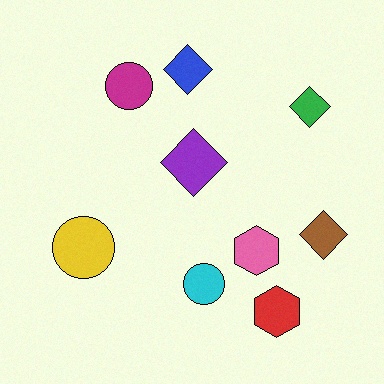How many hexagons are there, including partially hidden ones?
There are 2 hexagons.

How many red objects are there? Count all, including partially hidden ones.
There is 1 red object.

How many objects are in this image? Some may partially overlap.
There are 9 objects.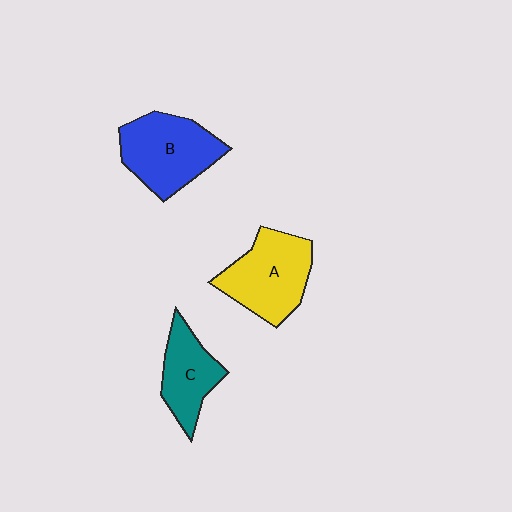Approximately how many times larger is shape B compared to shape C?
Approximately 1.4 times.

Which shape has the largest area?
Shape B (blue).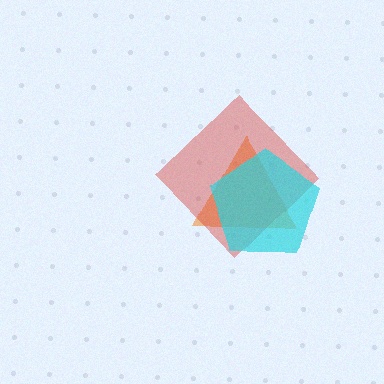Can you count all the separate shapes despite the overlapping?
Yes, there are 3 separate shapes.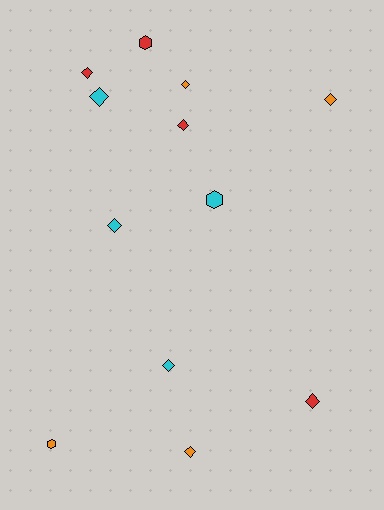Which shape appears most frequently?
Diamond, with 9 objects.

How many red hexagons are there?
There is 1 red hexagon.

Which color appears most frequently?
Cyan, with 4 objects.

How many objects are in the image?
There are 12 objects.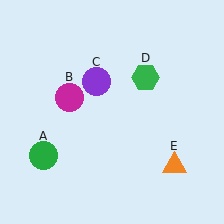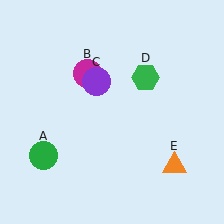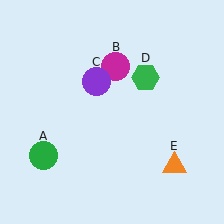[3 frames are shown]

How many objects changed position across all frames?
1 object changed position: magenta circle (object B).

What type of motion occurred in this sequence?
The magenta circle (object B) rotated clockwise around the center of the scene.